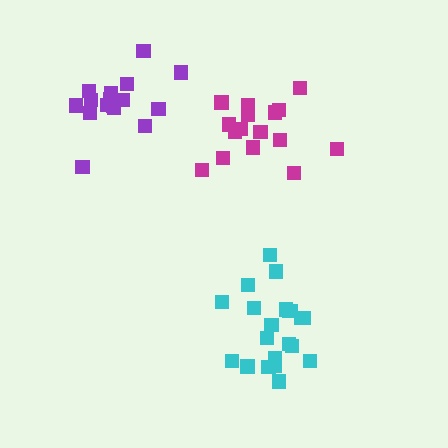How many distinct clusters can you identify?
There are 3 distinct clusters.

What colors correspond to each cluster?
The clusters are colored: magenta, cyan, purple.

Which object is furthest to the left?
The purple cluster is leftmost.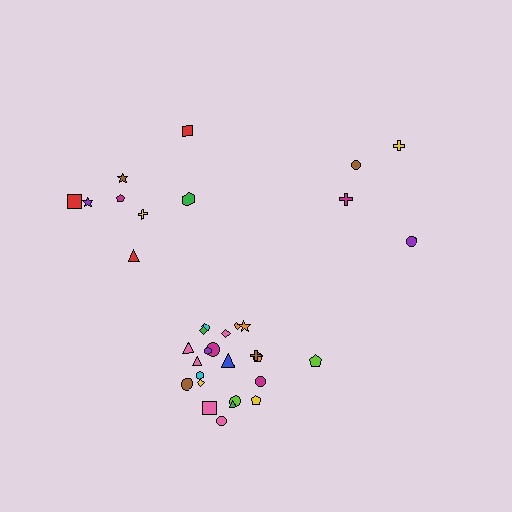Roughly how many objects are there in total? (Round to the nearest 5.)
Roughly 35 objects in total.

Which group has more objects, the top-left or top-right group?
The top-left group.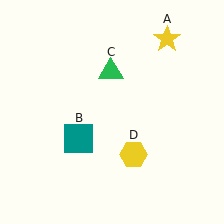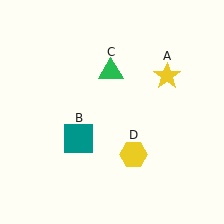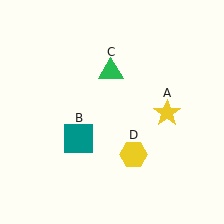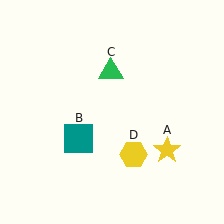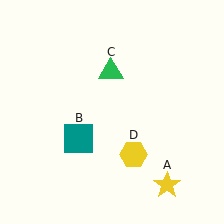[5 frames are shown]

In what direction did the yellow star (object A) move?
The yellow star (object A) moved down.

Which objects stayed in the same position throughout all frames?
Teal square (object B) and green triangle (object C) and yellow hexagon (object D) remained stationary.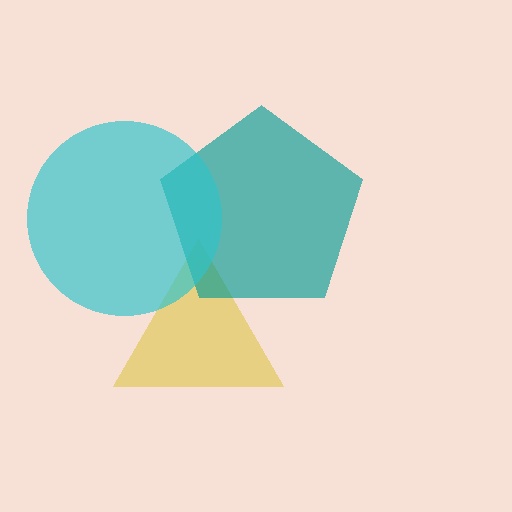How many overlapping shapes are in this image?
There are 3 overlapping shapes in the image.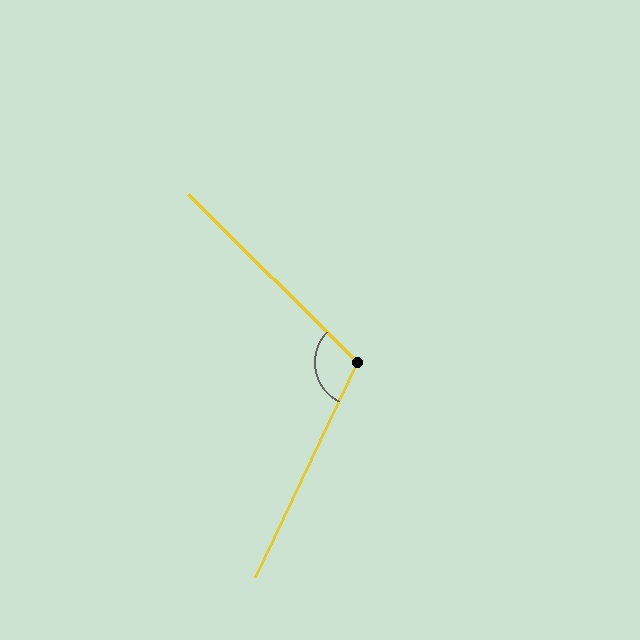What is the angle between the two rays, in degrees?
Approximately 109 degrees.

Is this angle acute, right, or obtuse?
It is obtuse.